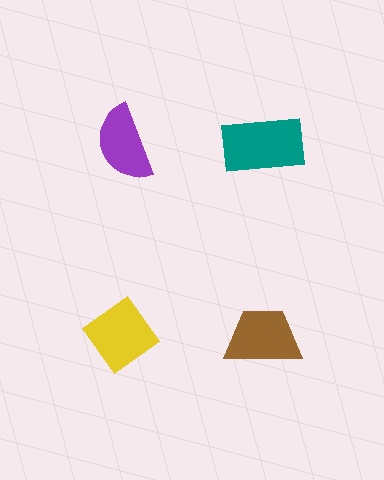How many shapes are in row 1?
2 shapes.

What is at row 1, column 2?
A teal rectangle.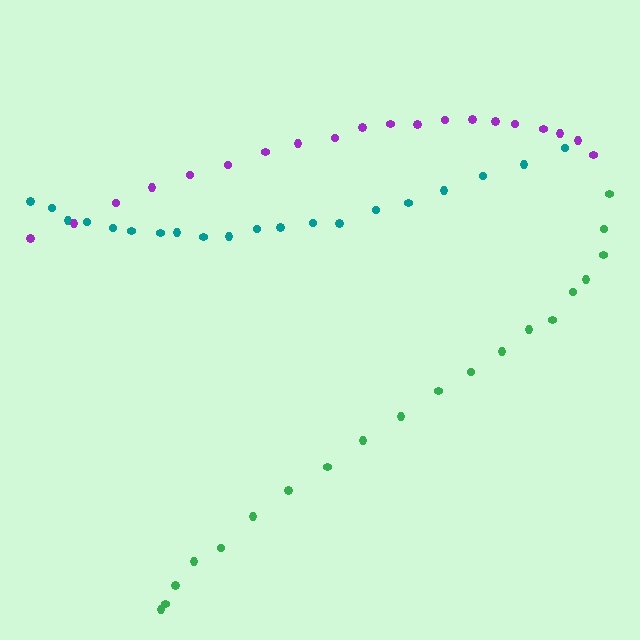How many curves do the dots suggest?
There are 3 distinct paths.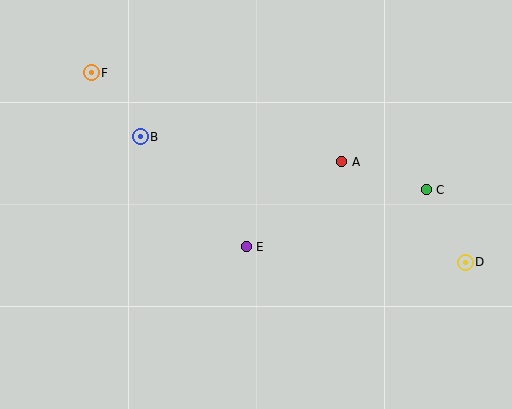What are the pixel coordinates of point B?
Point B is at (140, 137).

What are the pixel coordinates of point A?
Point A is at (342, 162).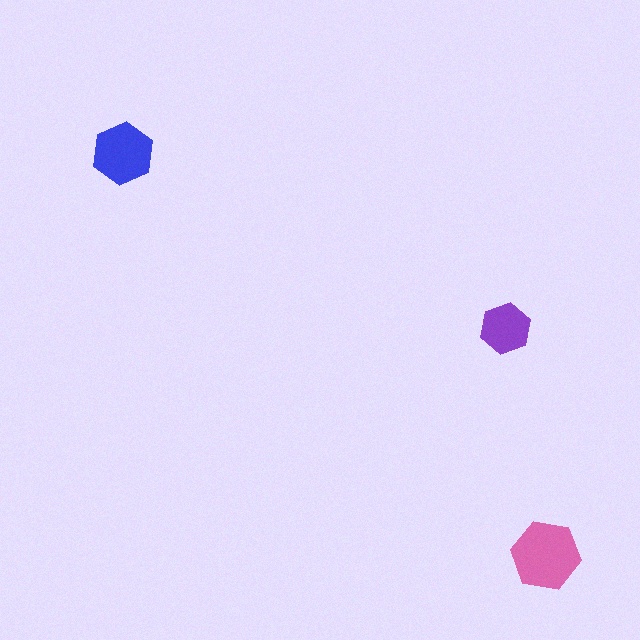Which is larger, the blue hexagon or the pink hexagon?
The pink one.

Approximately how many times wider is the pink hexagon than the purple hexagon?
About 1.5 times wider.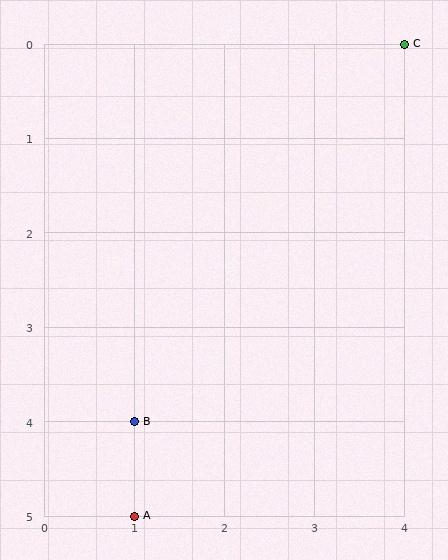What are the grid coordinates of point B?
Point B is at grid coordinates (1, 4).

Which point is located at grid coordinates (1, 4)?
Point B is at (1, 4).